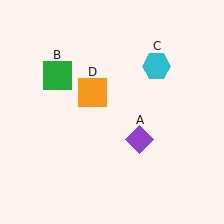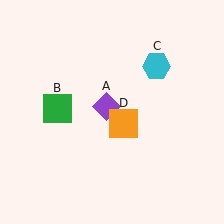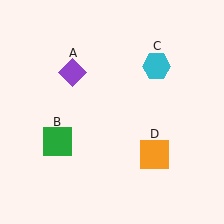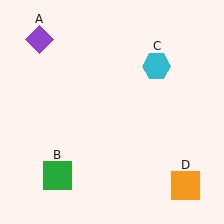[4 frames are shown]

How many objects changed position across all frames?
3 objects changed position: purple diamond (object A), green square (object B), orange square (object D).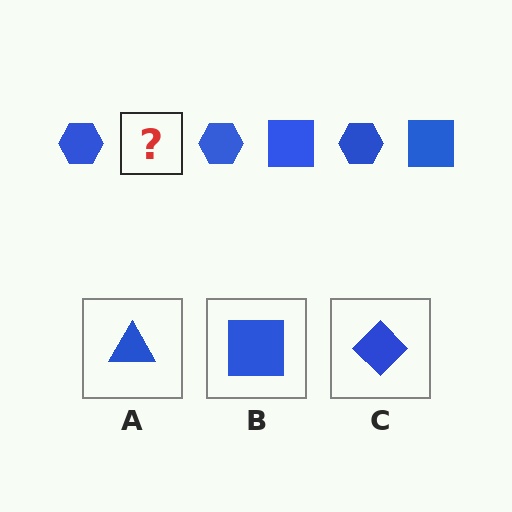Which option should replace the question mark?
Option B.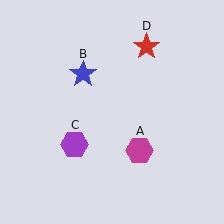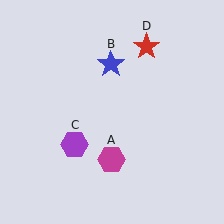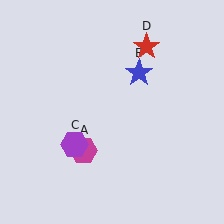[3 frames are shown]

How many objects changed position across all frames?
2 objects changed position: magenta hexagon (object A), blue star (object B).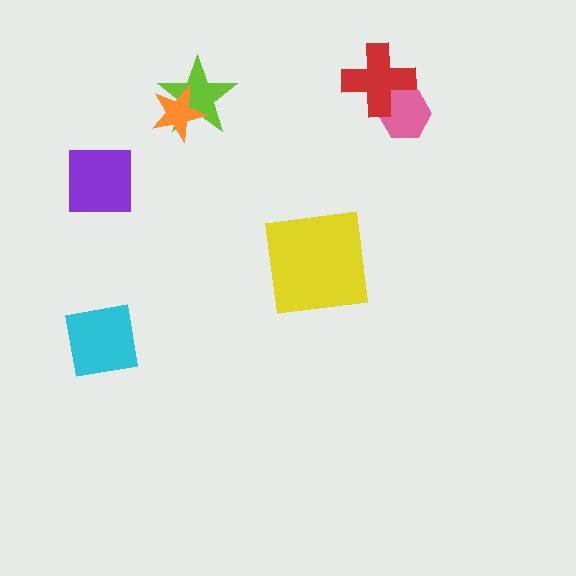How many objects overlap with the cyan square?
0 objects overlap with the cyan square.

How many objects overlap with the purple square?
0 objects overlap with the purple square.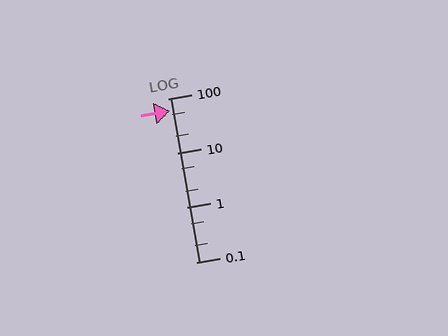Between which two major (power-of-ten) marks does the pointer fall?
The pointer is between 10 and 100.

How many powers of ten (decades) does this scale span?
The scale spans 3 decades, from 0.1 to 100.